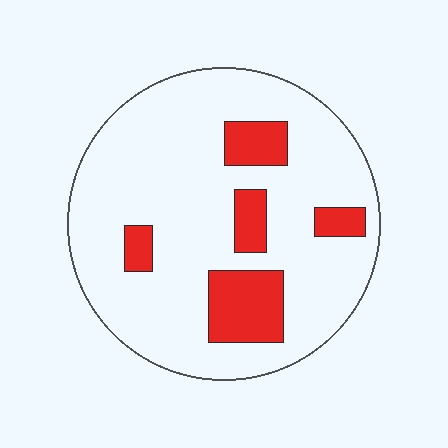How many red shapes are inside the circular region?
5.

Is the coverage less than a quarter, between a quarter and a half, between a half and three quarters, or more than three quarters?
Less than a quarter.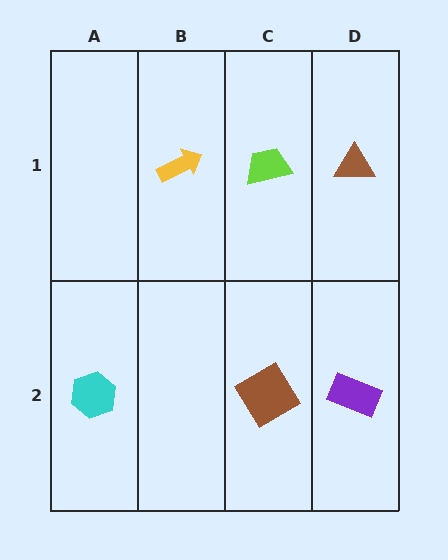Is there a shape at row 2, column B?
No, that cell is empty.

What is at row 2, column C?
A brown diamond.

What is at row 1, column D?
A brown triangle.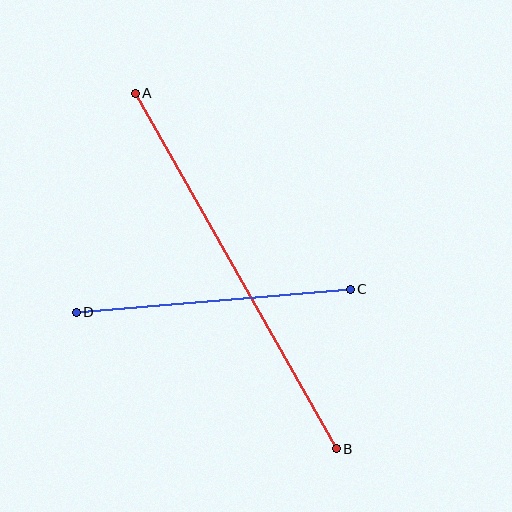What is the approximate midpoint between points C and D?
The midpoint is at approximately (213, 301) pixels.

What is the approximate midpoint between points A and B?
The midpoint is at approximately (236, 271) pixels.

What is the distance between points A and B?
The distance is approximately 408 pixels.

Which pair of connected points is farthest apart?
Points A and B are farthest apart.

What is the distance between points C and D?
The distance is approximately 275 pixels.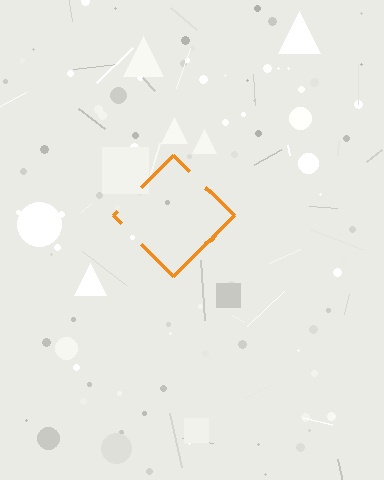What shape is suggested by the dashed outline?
The dashed outline suggests a diamond.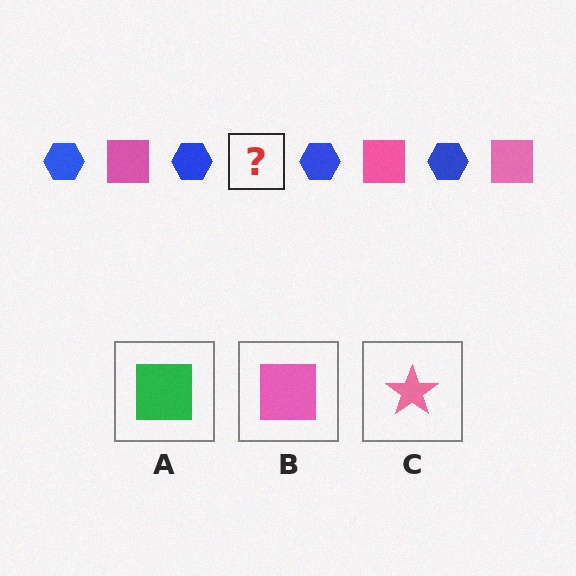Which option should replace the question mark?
Option B.